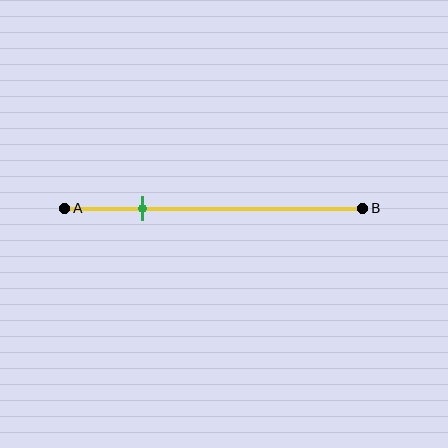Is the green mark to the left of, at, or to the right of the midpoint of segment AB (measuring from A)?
The green mark is to the left of the midpoint of segment AB.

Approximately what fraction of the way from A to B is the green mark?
The green mark is approximately 25% of the way from A to B.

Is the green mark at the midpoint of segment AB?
No, the mark is at about 25% from A, not at the 50% midpoint.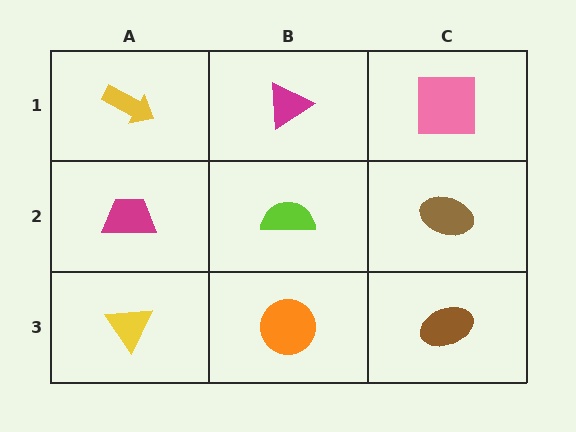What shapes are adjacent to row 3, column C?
A brown ellipse (row 2, column C), an orange circle (row 3, column B).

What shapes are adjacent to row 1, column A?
A magenta trapezoid (row 2, column A), a magenta triangle (row 1, column B).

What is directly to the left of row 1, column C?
A magenta triangle.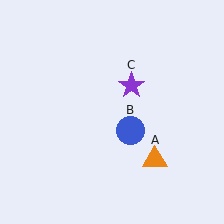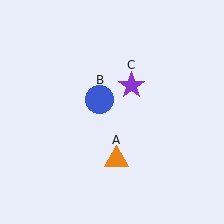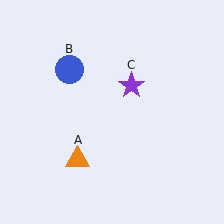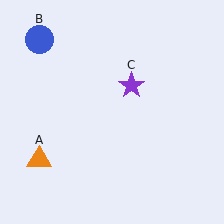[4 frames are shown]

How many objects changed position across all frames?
2 objects changed position: orange triangle (object A), blue circle (object B).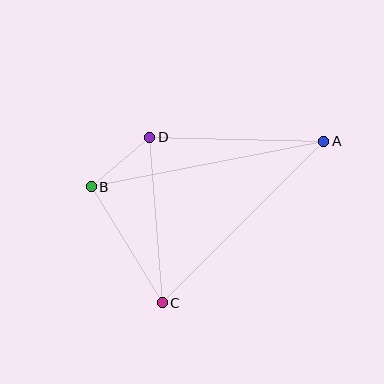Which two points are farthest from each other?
Points A and B are farthest from each other.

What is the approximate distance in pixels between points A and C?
The distance between A and C is approximately 228 pixels.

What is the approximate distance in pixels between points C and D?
The distance between C and D is approximately 166 pixels.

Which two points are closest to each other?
Points B and D are closest to each other.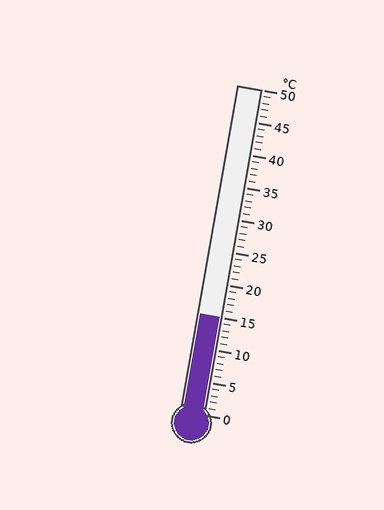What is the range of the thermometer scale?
The thermometer scale ranges from 0°C to 50°C.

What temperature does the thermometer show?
The thermometer shows approximately 15°C.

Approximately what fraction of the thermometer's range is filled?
The thermometer is filled to approximately 30% of its range.